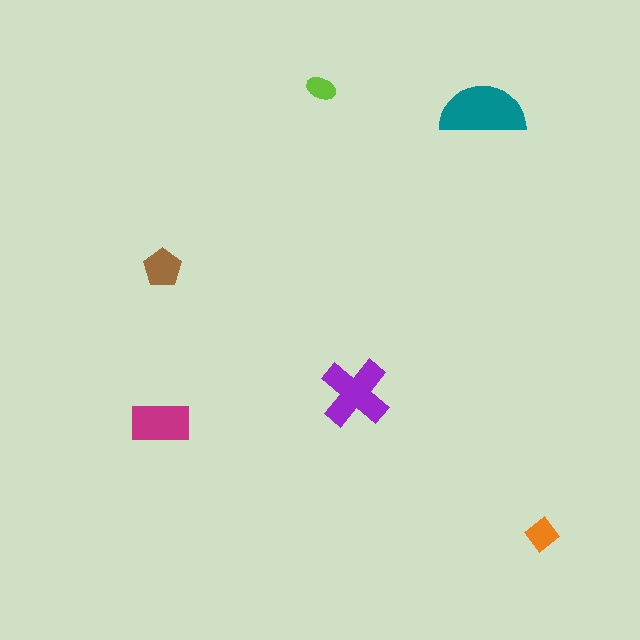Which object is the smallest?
The lime ellipse.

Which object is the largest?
The teal semicircle.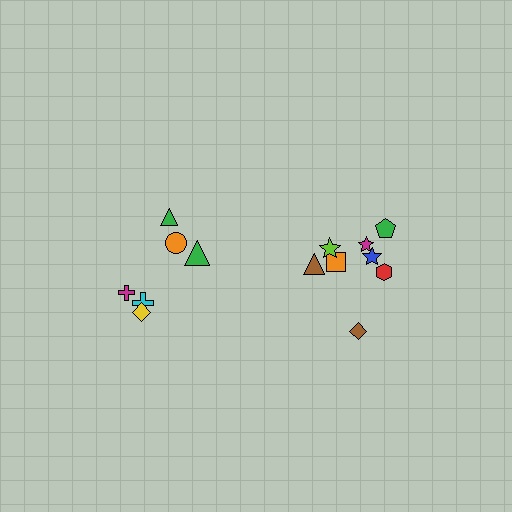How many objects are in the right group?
There are 8 objects.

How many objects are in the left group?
There are 6 objects.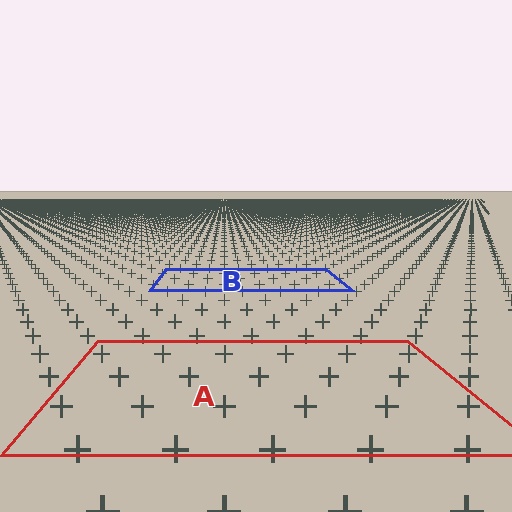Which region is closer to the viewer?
Region A is closer. The texture elements there are larger and more spread out.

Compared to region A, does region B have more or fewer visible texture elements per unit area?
Region B has more texture elements per unit area — they are packed more densely because it is farther away.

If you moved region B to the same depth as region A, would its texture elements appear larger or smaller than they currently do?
They would appear larger. At a closer depth, the same texture elements are projected at a bigger on-screen size.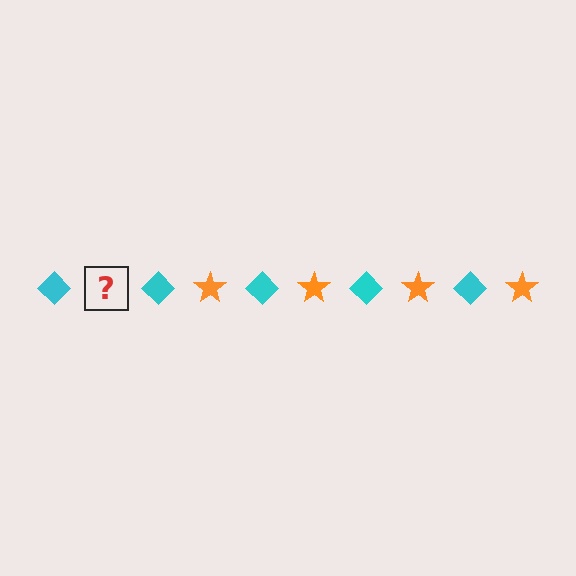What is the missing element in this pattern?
The missing element is an orange star.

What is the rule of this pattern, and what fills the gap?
The rule is that the pattern alternates between cyan diamond and orange star. The gap should be filled with an orange star.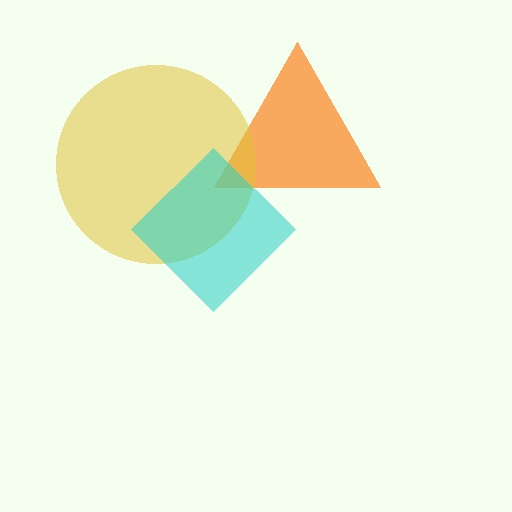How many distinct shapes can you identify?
There are 3 distinct shapes: an orange triangle, a yellow circle, a cyan diamond.